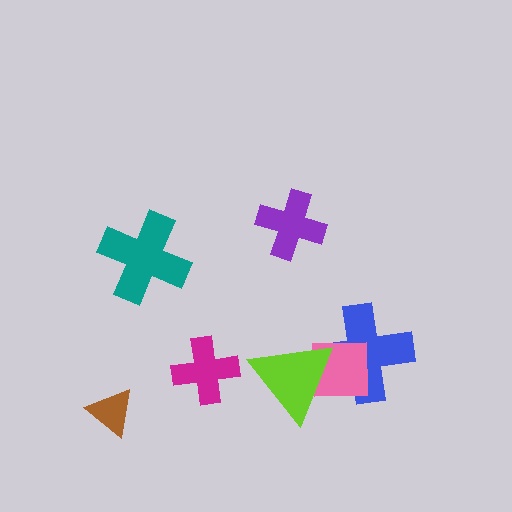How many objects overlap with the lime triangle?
2 objects overlap with the lime triangle.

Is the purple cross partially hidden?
No, no other shape covers it.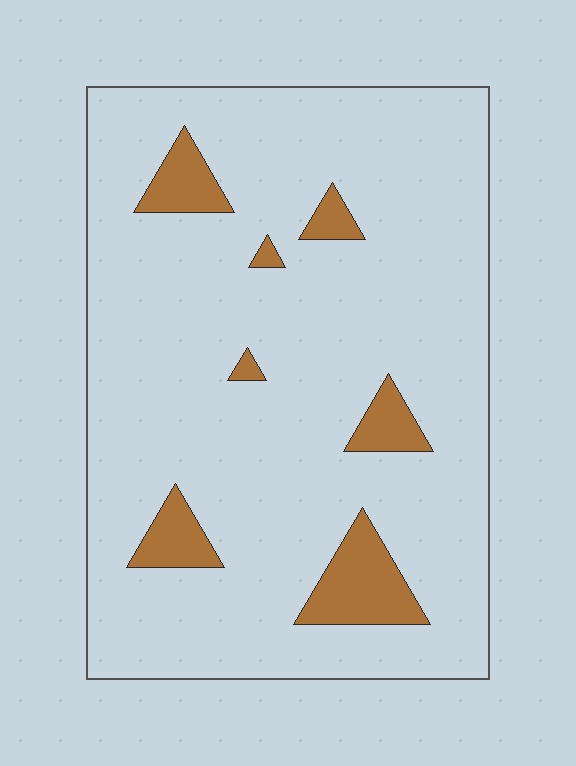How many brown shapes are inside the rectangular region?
7.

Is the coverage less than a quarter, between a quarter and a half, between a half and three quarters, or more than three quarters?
Less than a quarter.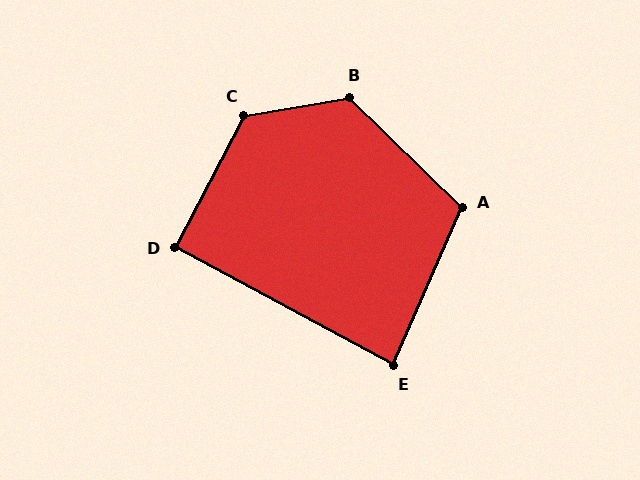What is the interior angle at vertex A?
Approximately 111 degrees (obtuse).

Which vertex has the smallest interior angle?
E, at approximately 85 degrees.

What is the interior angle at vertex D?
Approximately 91 degrees (approximately right).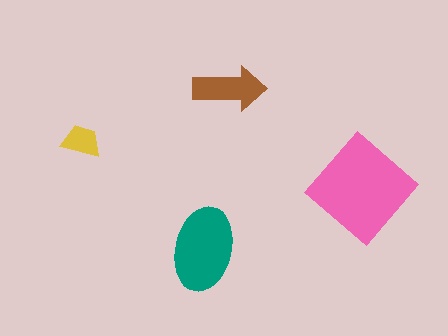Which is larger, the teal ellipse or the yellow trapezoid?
The teal ellipse.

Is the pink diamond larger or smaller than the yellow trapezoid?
Larger.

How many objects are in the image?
There are 4 objects in the image.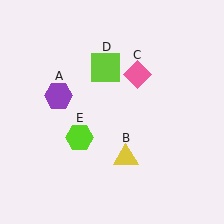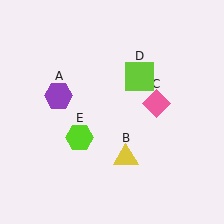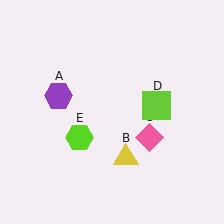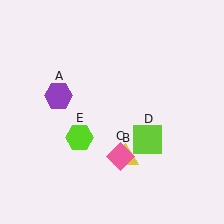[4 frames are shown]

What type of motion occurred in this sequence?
The pink diamond (object C), lime square (object D) rotated clockwise around the center of the scene.